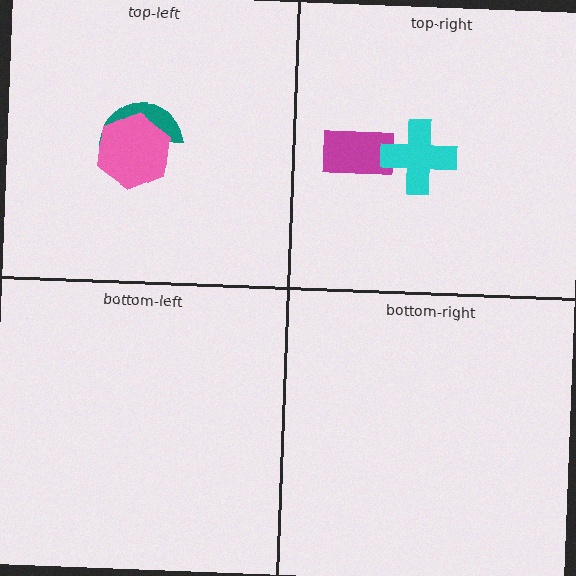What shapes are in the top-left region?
The teal semicircle, the pink hexagon.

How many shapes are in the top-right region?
2.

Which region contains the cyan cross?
The top-right region.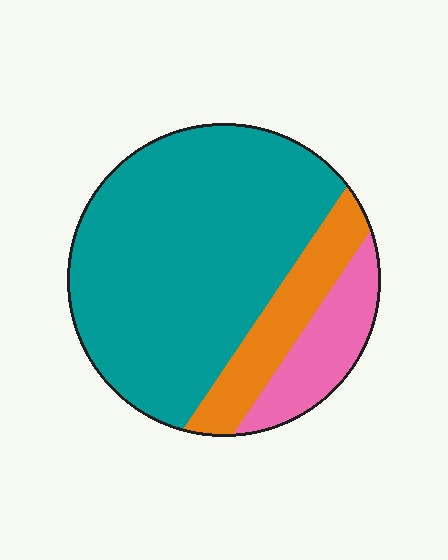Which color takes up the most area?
Teal, at roughly 70%.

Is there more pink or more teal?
Teal.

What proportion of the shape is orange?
Orange covers roughly 15% of the shape.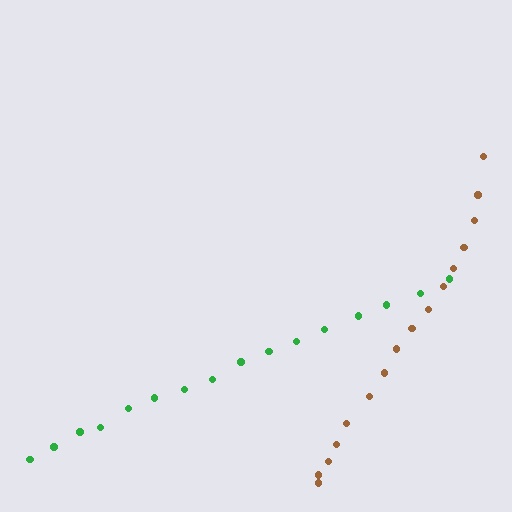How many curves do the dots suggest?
There are 2 distinct paths.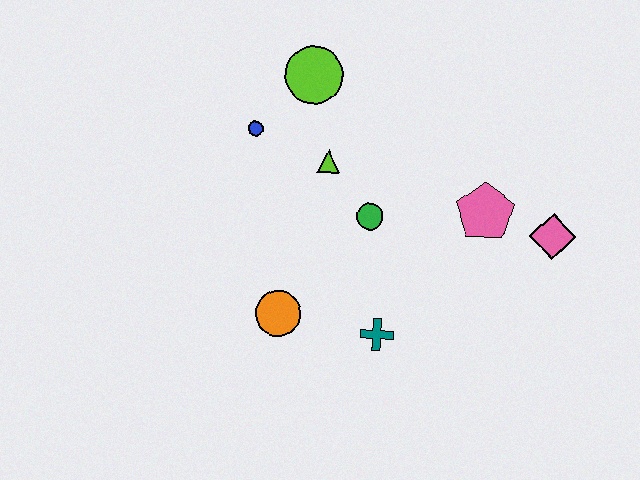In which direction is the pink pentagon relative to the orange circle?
The pink pentagon is to the right of the orange circle.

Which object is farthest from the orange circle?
The pink diamond is farthest from the orange circle.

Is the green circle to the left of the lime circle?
No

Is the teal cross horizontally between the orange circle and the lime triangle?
No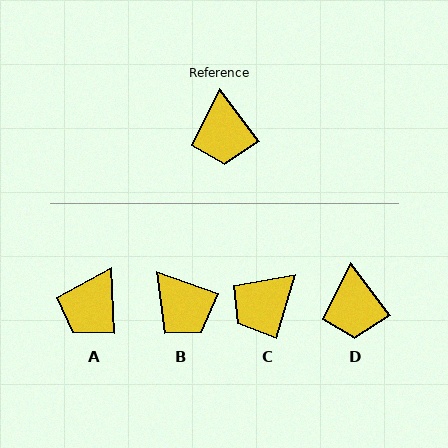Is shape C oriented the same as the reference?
No, it is off by about 53 degrees.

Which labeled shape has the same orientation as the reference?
D.